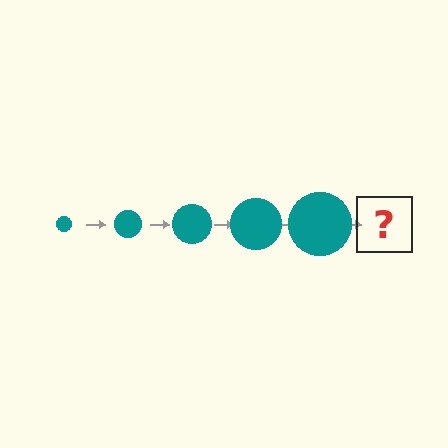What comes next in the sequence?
The next element should be a teal circle, larger than the previous one.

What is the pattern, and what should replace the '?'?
The pattern is that the circle gets progressively larger each step. The '?' should be a teal circle, larger than the previous one.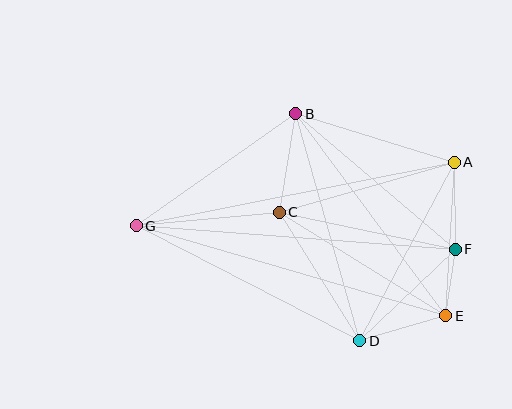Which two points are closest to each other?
Points E and F are closest to each other.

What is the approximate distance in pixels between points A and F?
The distance between A and F is approximately 87 pixels.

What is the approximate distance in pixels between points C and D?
The distance between C and D is approximately 152 pixels.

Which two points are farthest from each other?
Points A and G are farthest from each other.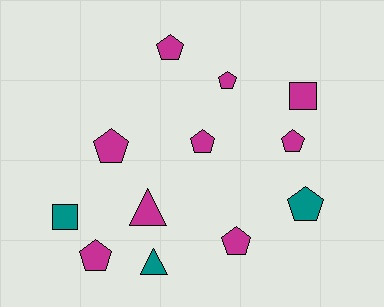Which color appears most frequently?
Magenta, with 9 objects.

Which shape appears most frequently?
Pentagon, with 8 objects.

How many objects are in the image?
There are 12 objects.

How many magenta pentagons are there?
There are 7 magenta pentagons.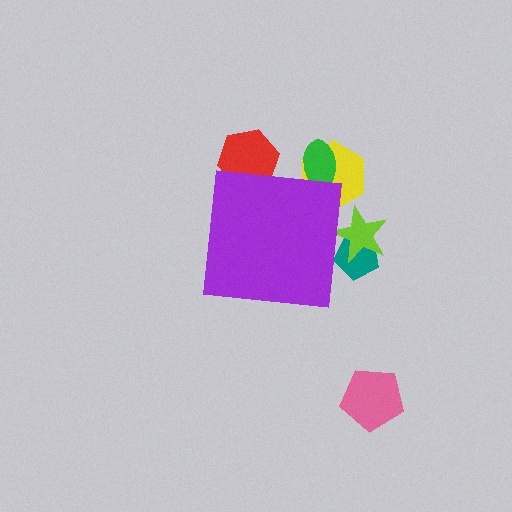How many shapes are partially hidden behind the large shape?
5 shapes are partially hidden.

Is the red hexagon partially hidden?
Yes, the red hexagon is partially hidden behind the purple square.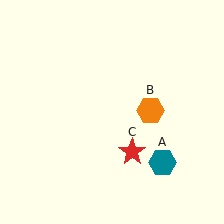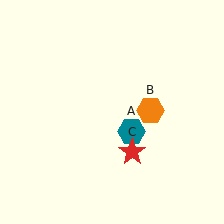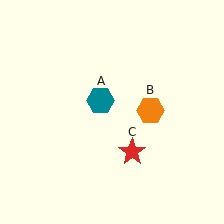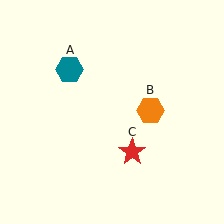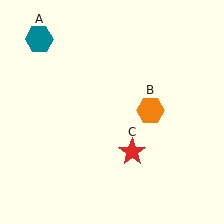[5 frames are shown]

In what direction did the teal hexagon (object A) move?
The teal hexagon (object A) moved up and to the left.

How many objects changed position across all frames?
1 object changed position: teal hexagon (object A).